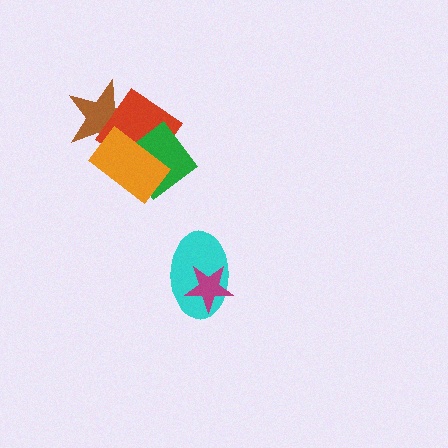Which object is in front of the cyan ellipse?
The magenta star is in front of the cyan ellipse.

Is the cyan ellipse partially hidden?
Yes, it is partially covered by another shape.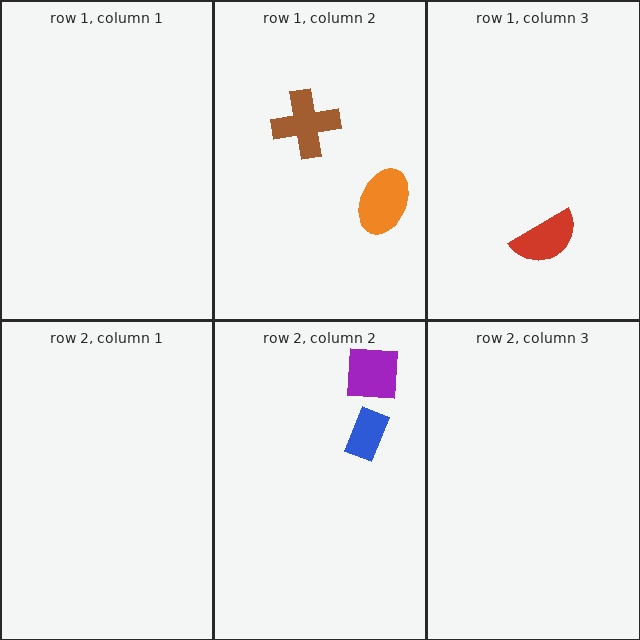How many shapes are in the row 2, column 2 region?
2.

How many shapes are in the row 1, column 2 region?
2.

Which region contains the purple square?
The row 2, column 2 region.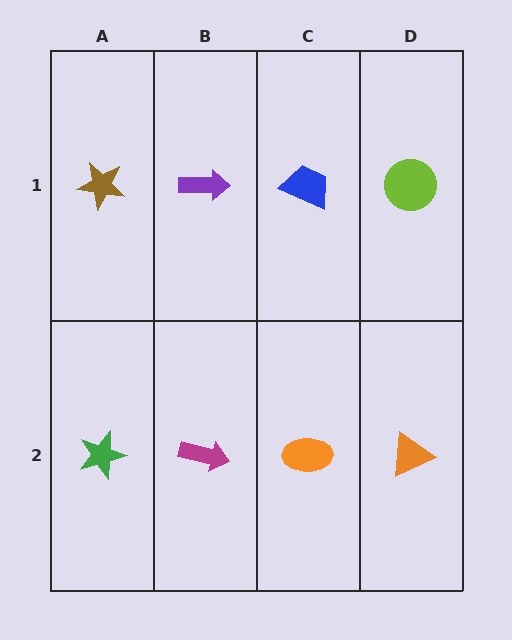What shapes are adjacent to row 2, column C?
A blue trapezoid (row 1, column C), a magenta arrow (row 2, column B), an orange triangle (row 2, column D).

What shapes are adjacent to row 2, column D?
A lime circle (row 1, column D), an orange ellipse (row 2, column C).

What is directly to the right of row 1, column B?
A blue trapezoid.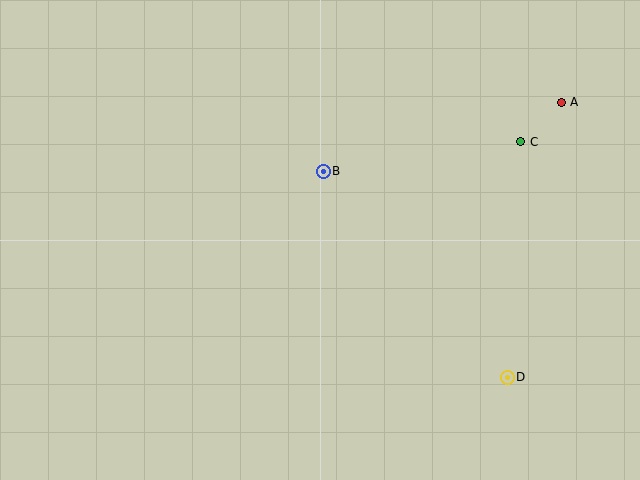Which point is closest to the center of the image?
Point B at (323, 171) is closest to the center.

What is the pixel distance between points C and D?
The distance between C and D is 236 pixels.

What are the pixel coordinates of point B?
Point B is at (323, 171).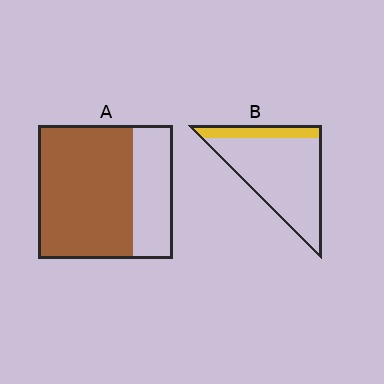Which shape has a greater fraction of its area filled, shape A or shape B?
Shape A.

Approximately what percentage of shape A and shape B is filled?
A is approximately 70% and B is approximately 20%.